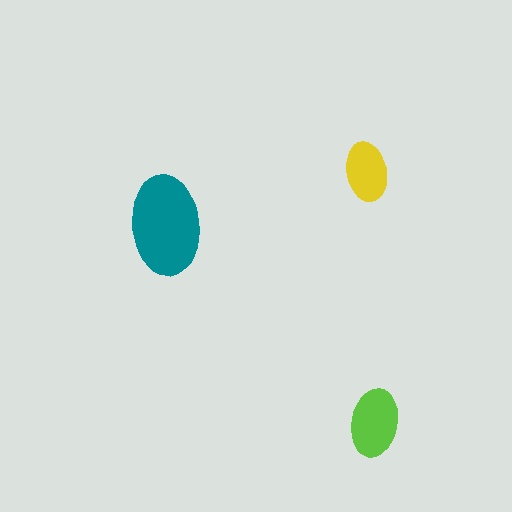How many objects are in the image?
There are 3 objects in the image.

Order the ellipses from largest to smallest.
the teal one, the lime one, the yellow one.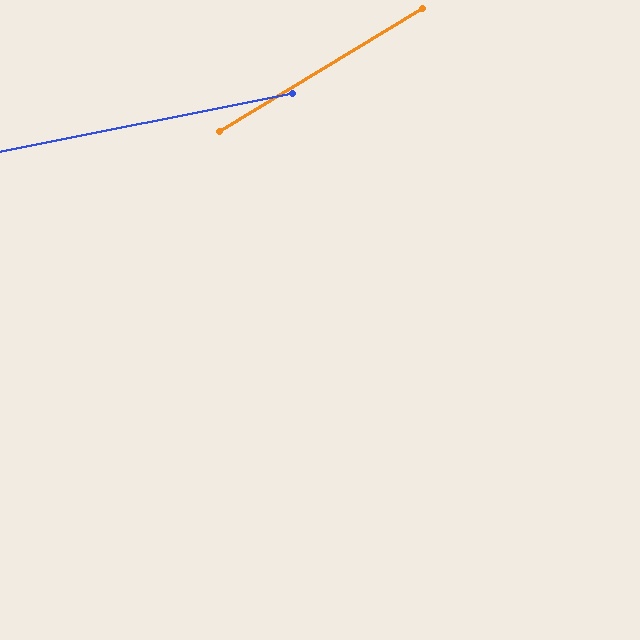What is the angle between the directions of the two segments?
Approximately 20 degrees.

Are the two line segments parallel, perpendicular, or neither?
Neither parallel nor perpendicular — they differ by about 20°.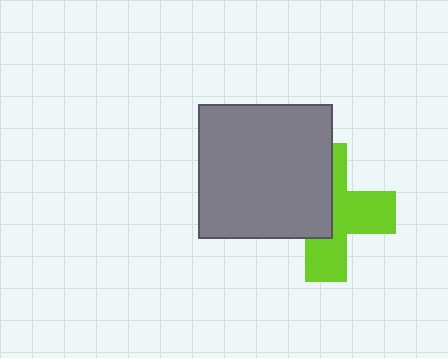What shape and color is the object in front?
The object in front is a gray square.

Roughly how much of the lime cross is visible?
About half of it is visible (roughly 52%).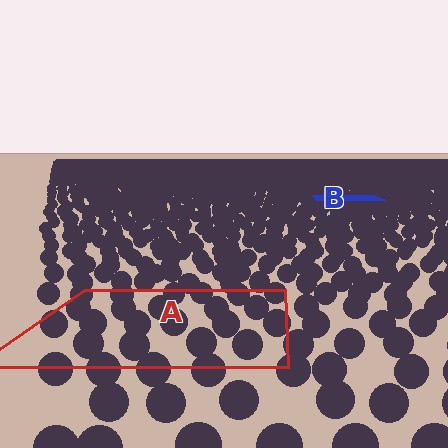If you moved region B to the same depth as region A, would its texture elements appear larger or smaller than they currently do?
They would appear larger. At a closer depth, the same texture elements are projected at a bigger on-screen size.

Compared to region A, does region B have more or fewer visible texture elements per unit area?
Region B has more texture elements per unit area — they are packed more densely because it is farther away.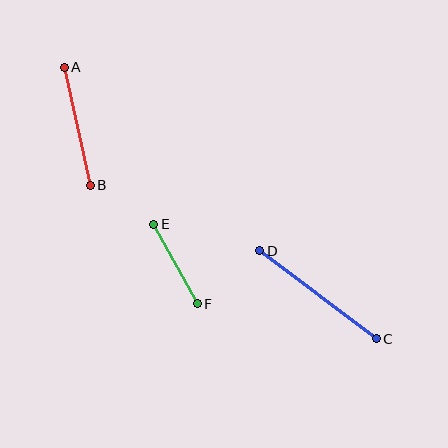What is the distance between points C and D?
The distance is approximately 146 pixels.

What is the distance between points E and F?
The distance is approximately 91 pixels.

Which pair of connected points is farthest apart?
Points C and D are farthest apart.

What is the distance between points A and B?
The distance is approximately 121 pixels.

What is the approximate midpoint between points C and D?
The midpoint is at approximately (318, 295) pixels.